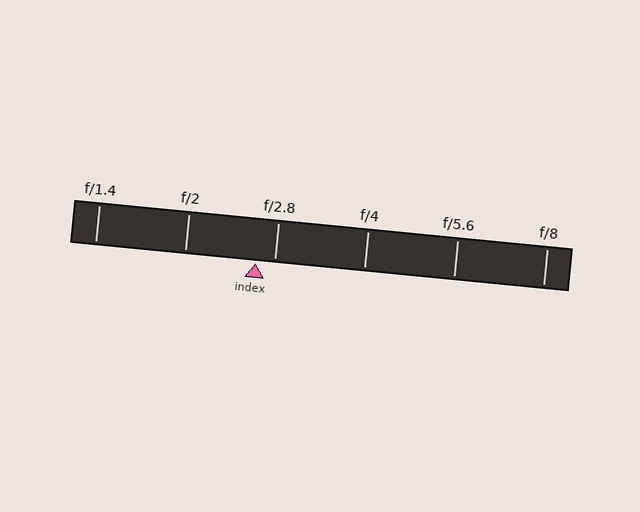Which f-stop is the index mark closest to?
The index mark is closest to f/2.8.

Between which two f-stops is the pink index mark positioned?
The index mark is between f/2 and f/2.8.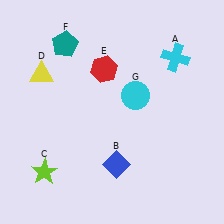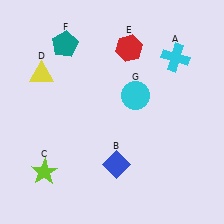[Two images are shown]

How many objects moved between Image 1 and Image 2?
1 object moved between the two images.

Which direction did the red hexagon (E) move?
The red hexagon (E) moved right.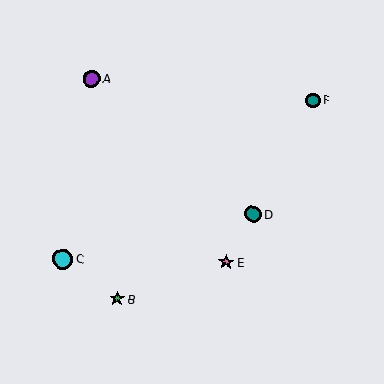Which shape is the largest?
The cyan circle (labeled C) is the largest.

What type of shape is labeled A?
Shape A is a purple circle.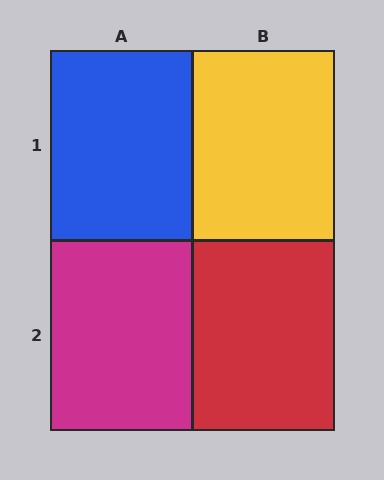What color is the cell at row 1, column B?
Yellow.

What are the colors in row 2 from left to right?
Magenta, red.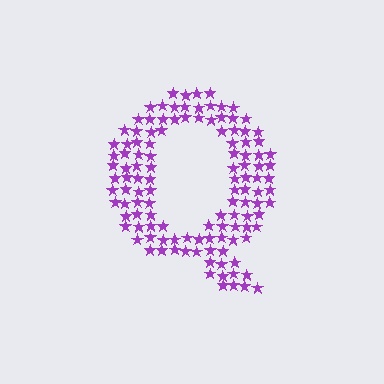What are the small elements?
The small elements are stars.